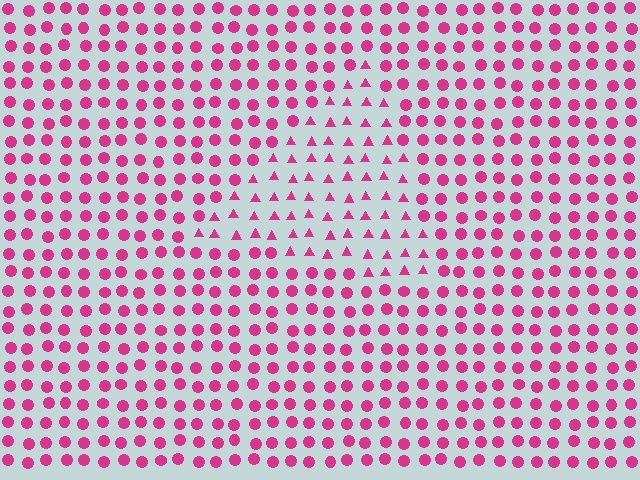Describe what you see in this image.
The image is filled with small magenta elements arranged in a uniform grid. A triangle-shaped region contains triangles, while the surrounding area contains circles. The boundary is defined purely by the change in element shape.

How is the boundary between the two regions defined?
The boundary is defined by a change in element shape: triangles inside vs. circles outside. All elements share the same color and spacing.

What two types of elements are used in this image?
The image uses triangles inside the triangle region and circles outside it.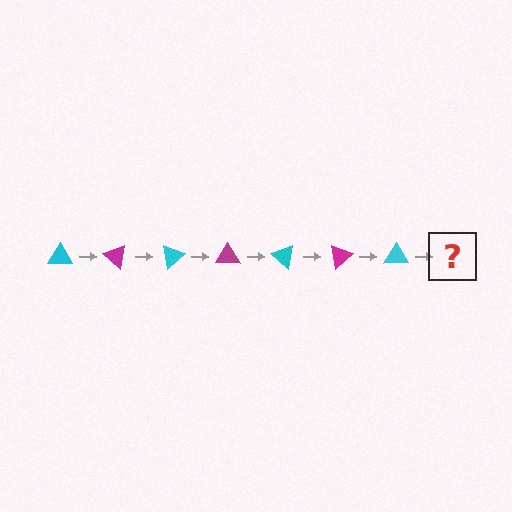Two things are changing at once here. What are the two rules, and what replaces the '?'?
The two rules are that it rotates 40 degrees each step and the color cycles through cyan and magenta. The '?' should be a magenta triangle, rotated 280 degrees from the start.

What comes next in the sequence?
The next element should be a magenta triangle, rotated 280 degrees from the start.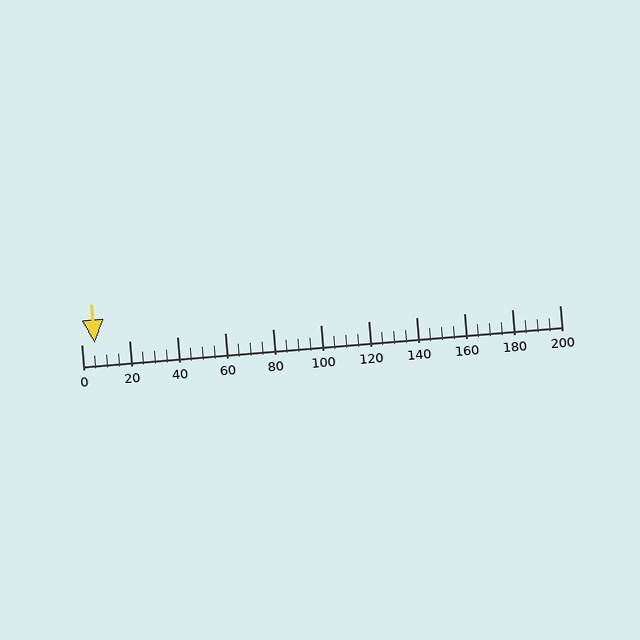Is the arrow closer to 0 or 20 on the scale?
The arrow is closer to 0.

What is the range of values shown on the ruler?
The ruler shows values from 0 to 200.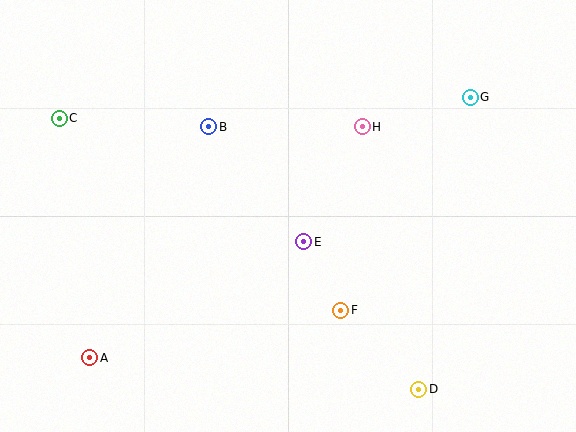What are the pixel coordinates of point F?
Point F is at (341, 310).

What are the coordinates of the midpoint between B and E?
The midpoint between B and E is at (256, 184).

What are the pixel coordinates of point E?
Point E is at (304, 242).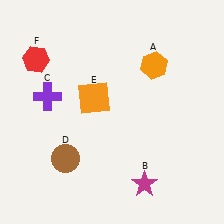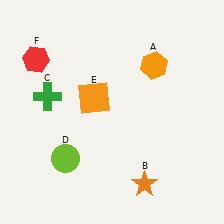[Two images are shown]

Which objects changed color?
B changed from magenta to orange. C changed from purple to green. D changed from brown to lime.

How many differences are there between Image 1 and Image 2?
There are 3 differences between the two images.